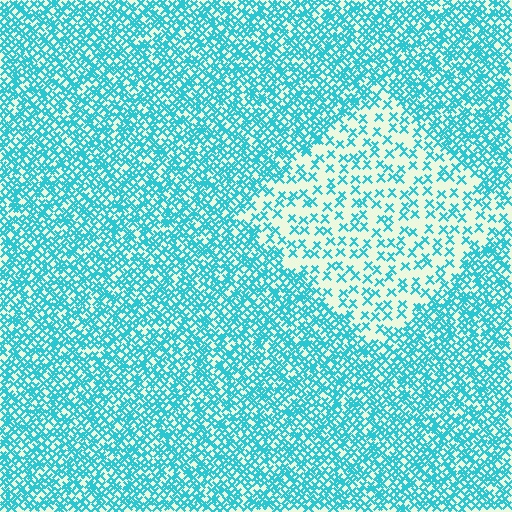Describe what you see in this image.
The image contains small cyan elements arranged at two different densities. A diamond-shaped region is visible where the elements are less densely packed than the surrounding area.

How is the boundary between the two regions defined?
The boundary is defined by a change in element density (approximately 2.6x ratio). All elements are the same color, size, and shape.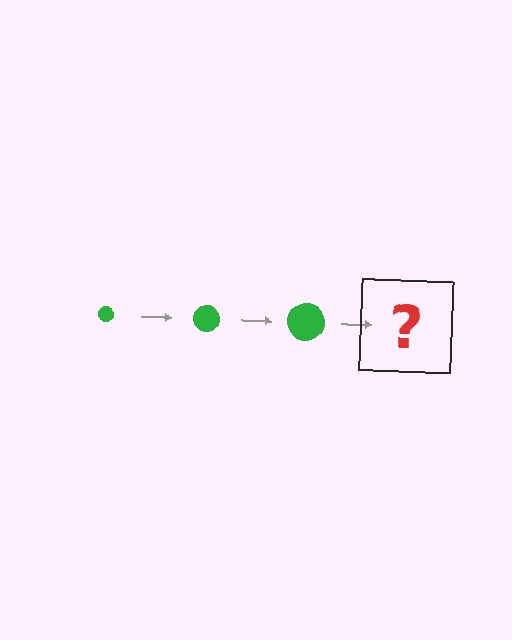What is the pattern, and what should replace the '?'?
The pattern is that the circle gets progressively larger each step. The '?' should be a green circle, larger than the previous one.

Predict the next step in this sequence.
The next step is a green circle, larger than the previous one.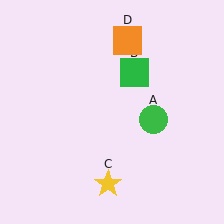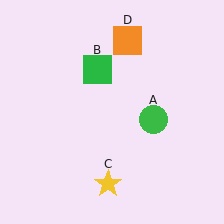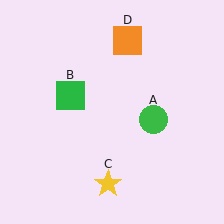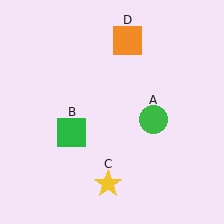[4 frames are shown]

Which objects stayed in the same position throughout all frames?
Green circle (object A) and yellow star (object C) and orange square (object D) remained stationary.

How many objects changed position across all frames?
1 object changed position: green square (object B).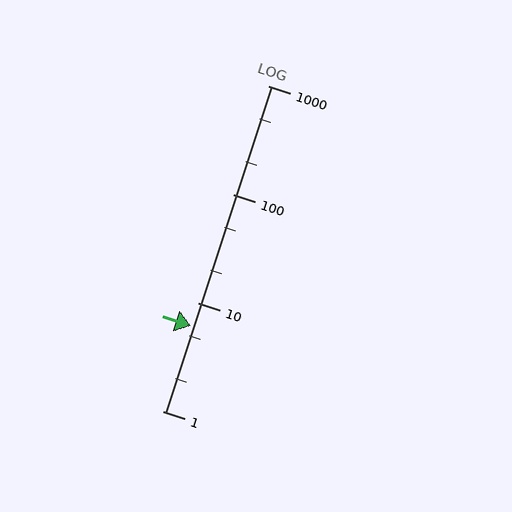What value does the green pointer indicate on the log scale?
The pointer indicates approximately 6.1.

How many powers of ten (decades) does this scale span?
The scale spans 3 decades, from 1 to 1000.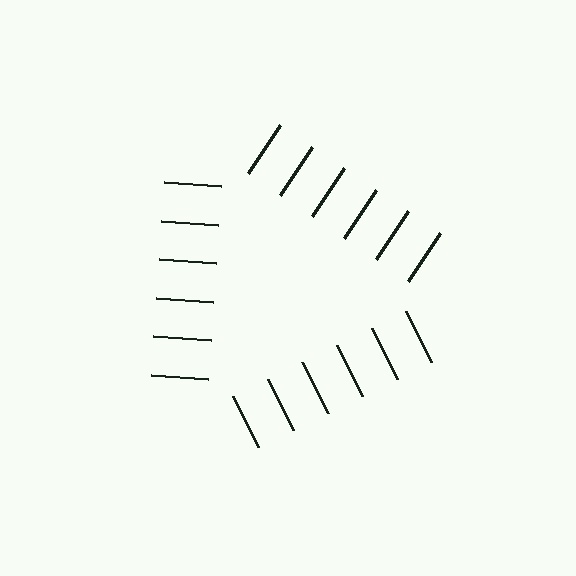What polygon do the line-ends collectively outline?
An illusory triangle — the line segments terminate on its edges but no continuous stroke is drawn.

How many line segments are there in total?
18 — 6 along each of the 3 edges.